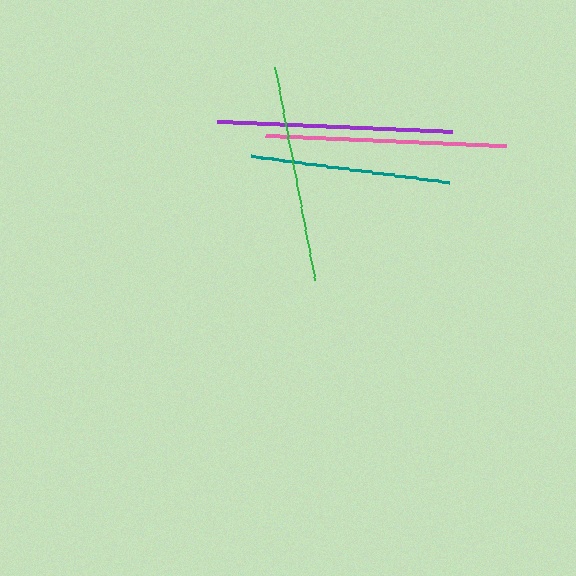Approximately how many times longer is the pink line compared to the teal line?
The pink line is approximately 1.2 times the length of the teal line.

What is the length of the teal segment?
The teal segment is approximately 200 pixels long.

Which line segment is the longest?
The pink line is the longest at approximately 241 pixels.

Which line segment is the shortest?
The teal line is the shortest at approximately 200 pixels.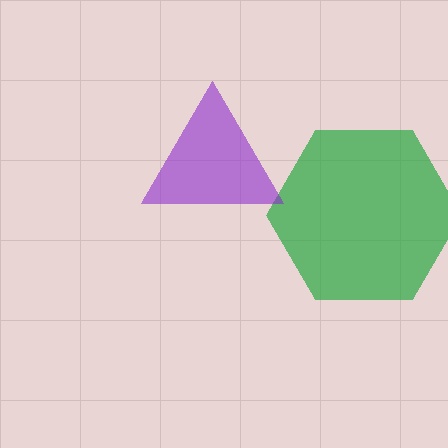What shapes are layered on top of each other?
The layered shapes are: a green hexagon, a purple triangle.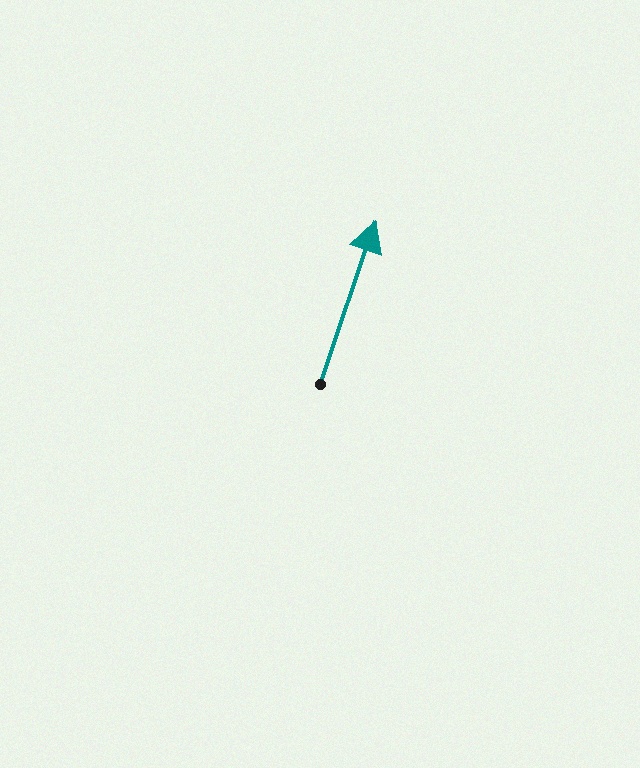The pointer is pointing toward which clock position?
Roughly 1 o'clock.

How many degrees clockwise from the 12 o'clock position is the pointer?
Approximately 19 degrees.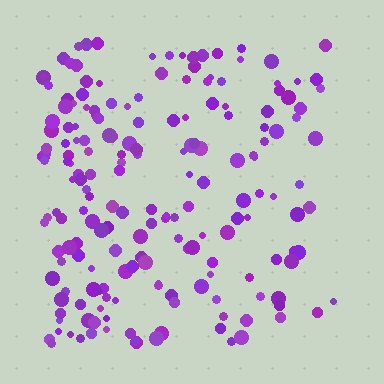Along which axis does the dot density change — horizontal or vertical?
Horizontal.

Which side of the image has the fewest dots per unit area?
The right.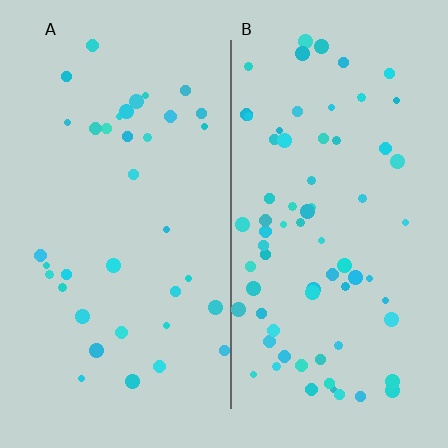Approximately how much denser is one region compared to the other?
Approximately 2.0× — region B over region A.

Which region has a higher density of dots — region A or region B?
B (the right).